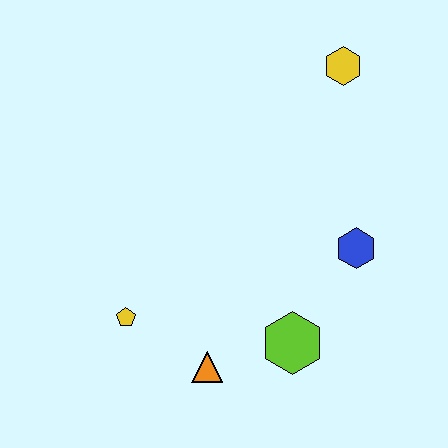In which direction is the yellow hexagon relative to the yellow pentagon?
The yellow hexagon is above the yellow pentagon.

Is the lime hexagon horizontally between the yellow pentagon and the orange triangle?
No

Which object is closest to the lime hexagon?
The orange triangle is closest to the lime hexagon.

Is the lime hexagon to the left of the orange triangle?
No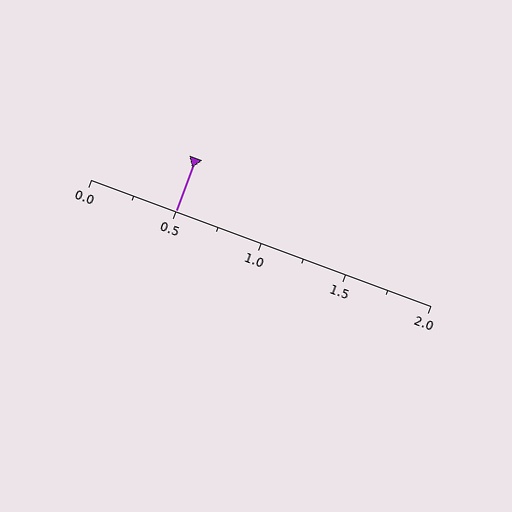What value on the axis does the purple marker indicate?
The marker indicates approximately 0.5.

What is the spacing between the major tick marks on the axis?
The major ticks are spaced 0.5 apart.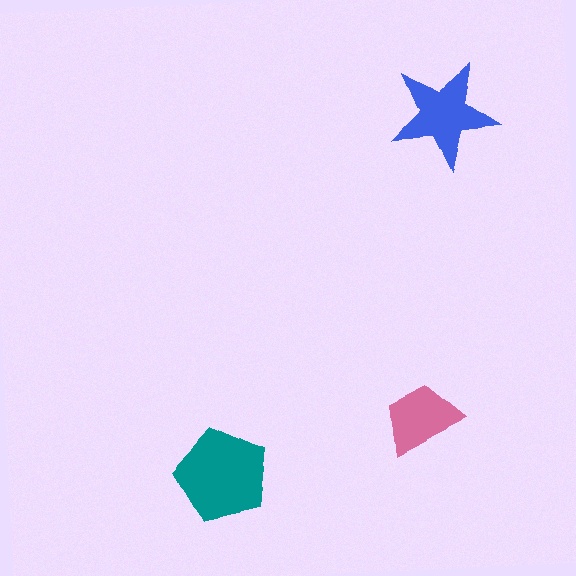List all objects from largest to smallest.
The teal pentagon, the blue star, the pink trapezoid.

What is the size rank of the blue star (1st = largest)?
2nd.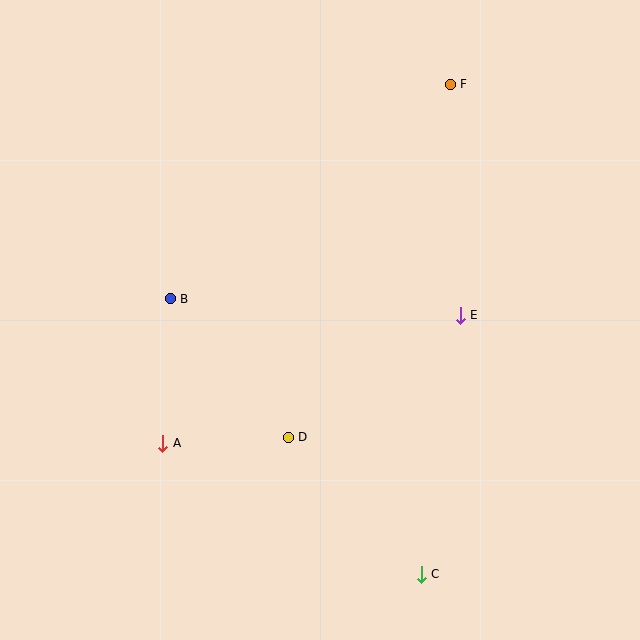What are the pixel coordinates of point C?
Point C is at (421, 574).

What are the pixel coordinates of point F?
Point F is at (450, 84).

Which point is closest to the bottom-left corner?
Point A is closest to the bottom-left corner.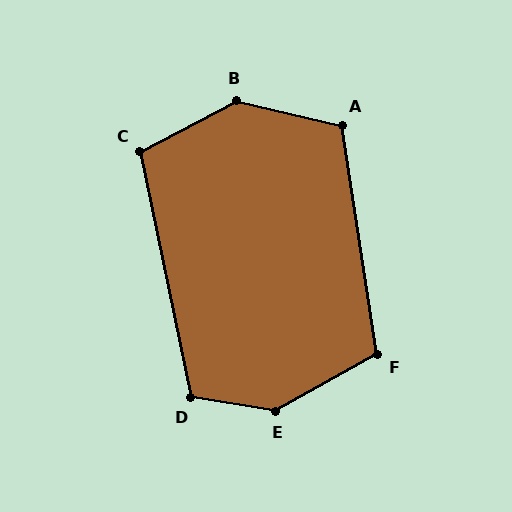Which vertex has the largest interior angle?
E, at approximately 142 degrees.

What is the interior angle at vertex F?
Approximately 110 degrees (obtuse).